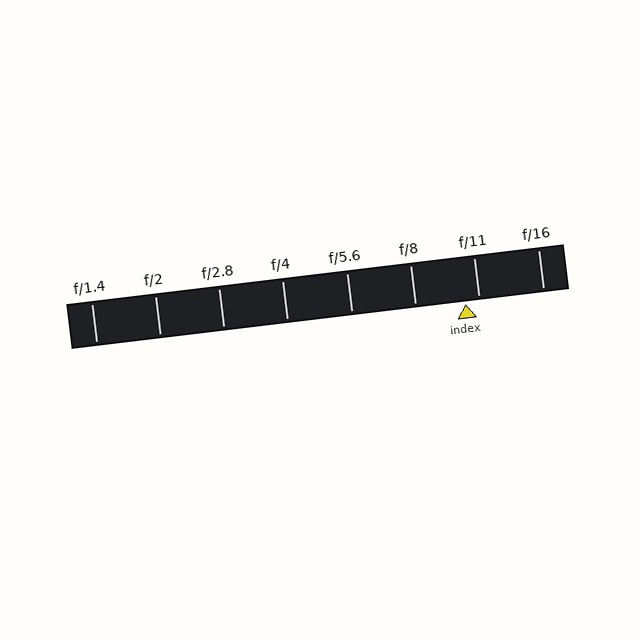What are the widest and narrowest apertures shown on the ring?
The widest aperture shown is f/1.4 and the narrowest is f/16.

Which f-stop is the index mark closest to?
The index mark is closest to f/11.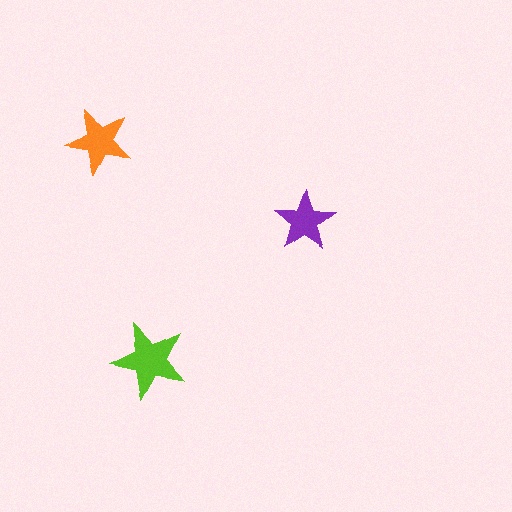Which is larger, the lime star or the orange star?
The lime one.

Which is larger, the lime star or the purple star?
The lime one.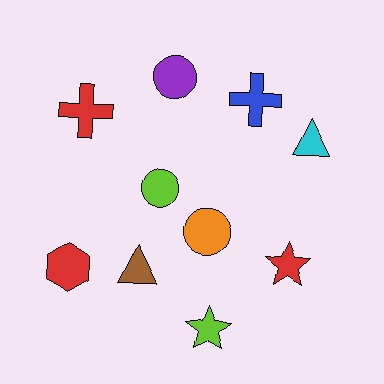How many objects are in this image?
There are 10 objects.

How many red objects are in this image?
There are 3 red objects.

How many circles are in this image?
There are 3 circles.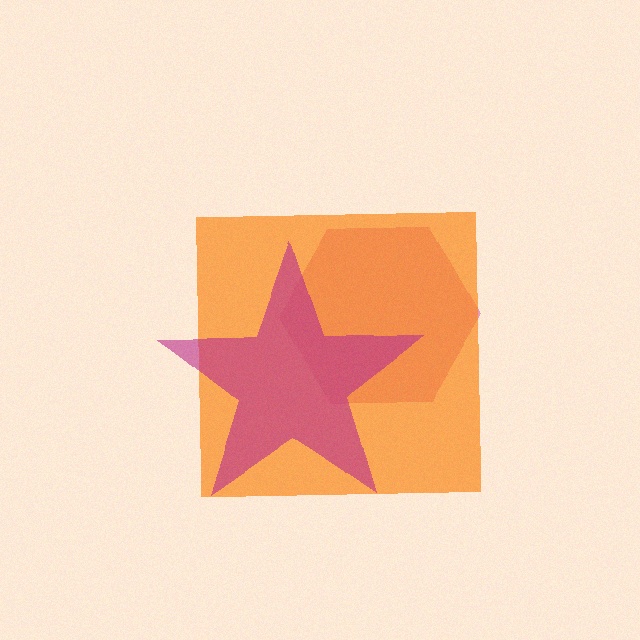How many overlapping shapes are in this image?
There are 3 overlapping shapes in the image.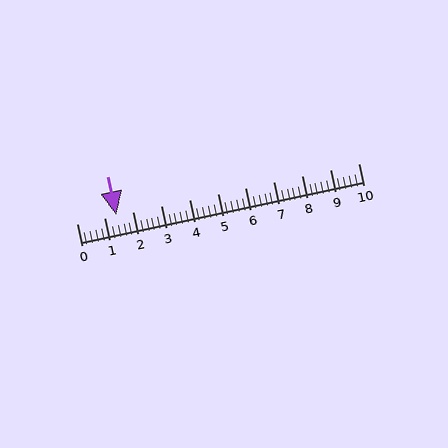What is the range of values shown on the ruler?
The ruler shows values from 0 to 10.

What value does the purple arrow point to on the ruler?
The purple arrow points to approximately 1.4.